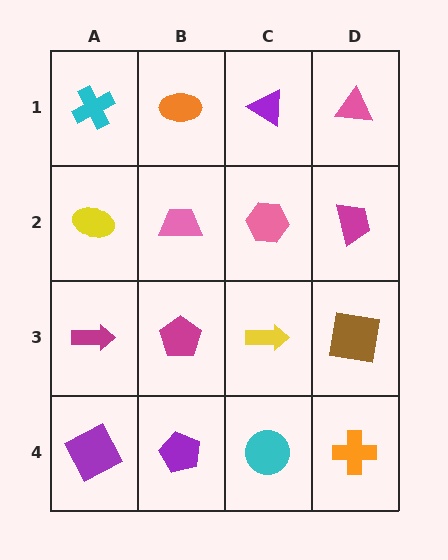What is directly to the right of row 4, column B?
A cyan circle.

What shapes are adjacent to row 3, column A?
A yellow ellipse (row 2, column A), a purple square (row 4, column A), a magenta pentagon (row 3, column B).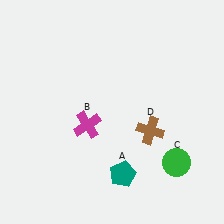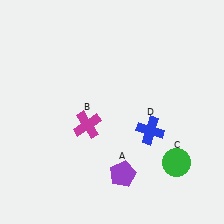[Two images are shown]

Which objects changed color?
A changed from teal to purple. D changed from brown to blue.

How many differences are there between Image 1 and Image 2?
There are 2 differences between the two images.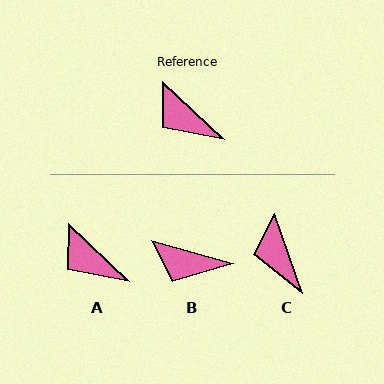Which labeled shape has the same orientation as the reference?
A.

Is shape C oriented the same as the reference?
No, it is off by about 27 degrees.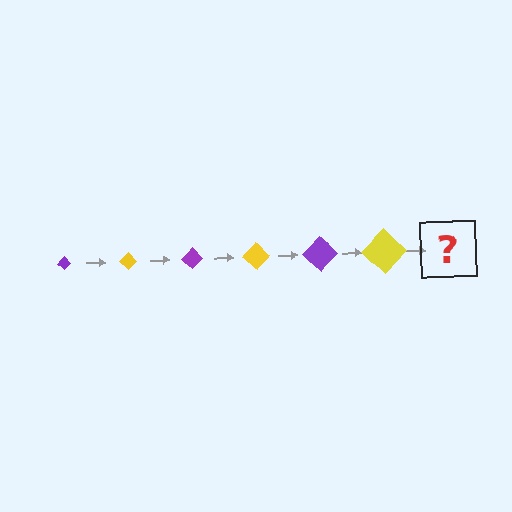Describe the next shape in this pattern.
It should be a purple diamond, larger than the previous one.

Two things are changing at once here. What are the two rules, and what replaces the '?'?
The two rules are that the diamond grows larger each step and the color cycles through purple and yellow. The '?' should be a purple diamond, larger than the previous one.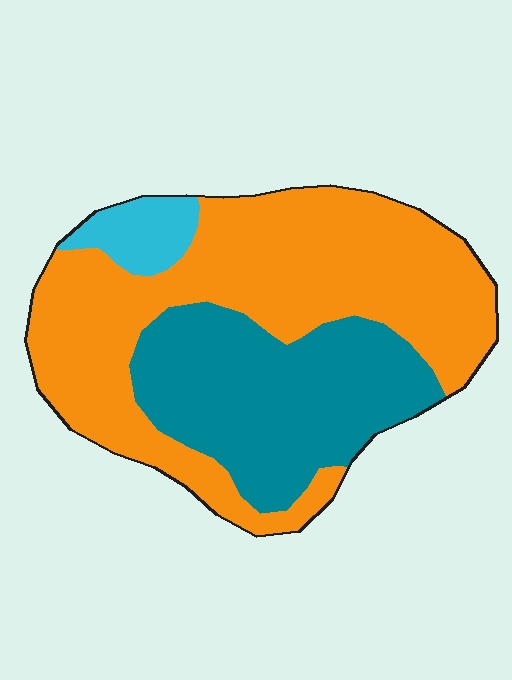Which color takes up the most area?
Orange, at roughly 60%.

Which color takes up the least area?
Cyan, at roughly 5%.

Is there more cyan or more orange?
Orange.